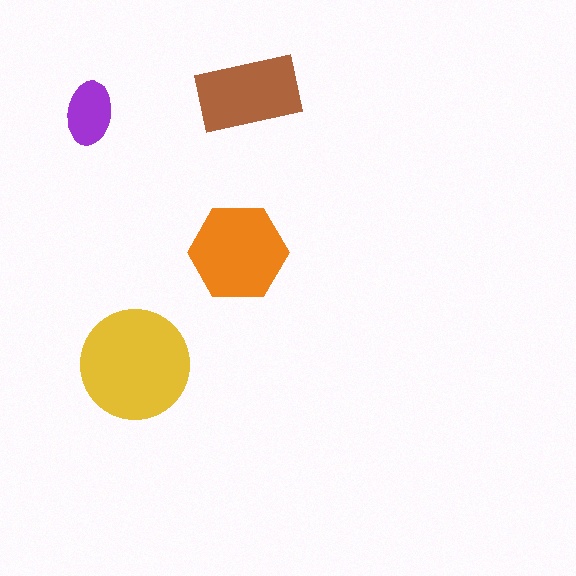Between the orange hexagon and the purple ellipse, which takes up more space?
The orange hexagon.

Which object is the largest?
The yellow circle.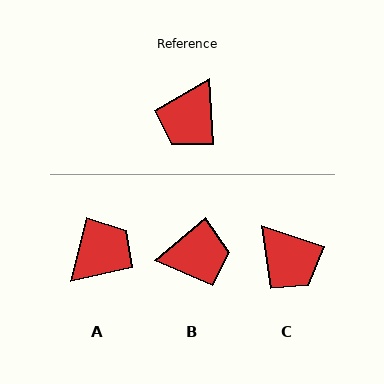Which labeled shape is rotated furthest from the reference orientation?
A, about 162 degrees away.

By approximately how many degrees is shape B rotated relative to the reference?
Approximately 126 degrees counter-clockwise.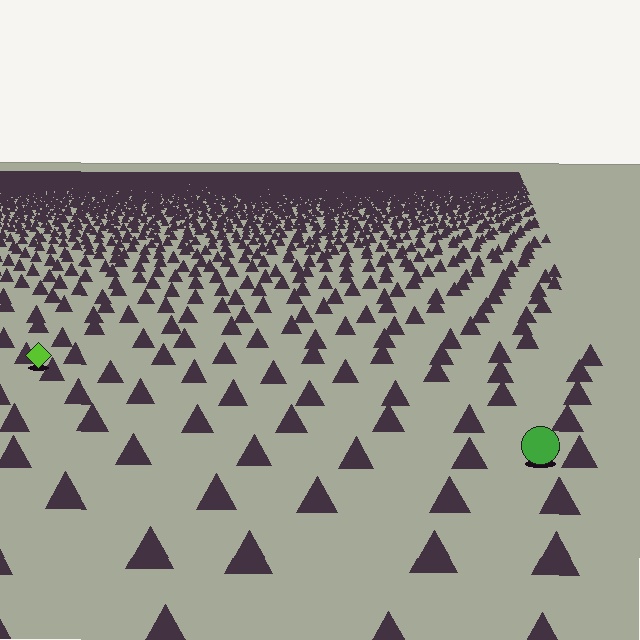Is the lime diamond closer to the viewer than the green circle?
No. The green circle is closer — you can tell from the texture gradient: the ground texture is coarser near it.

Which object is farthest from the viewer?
The lime diamond is farthest from the viewer. It appears smaller and the ground texture around it is denser.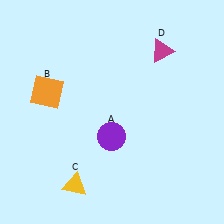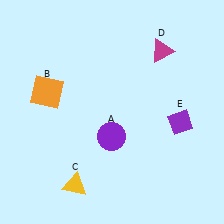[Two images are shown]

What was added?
A purple diamond (E) was added in Image 2.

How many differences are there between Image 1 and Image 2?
There is 1 difference between the two images.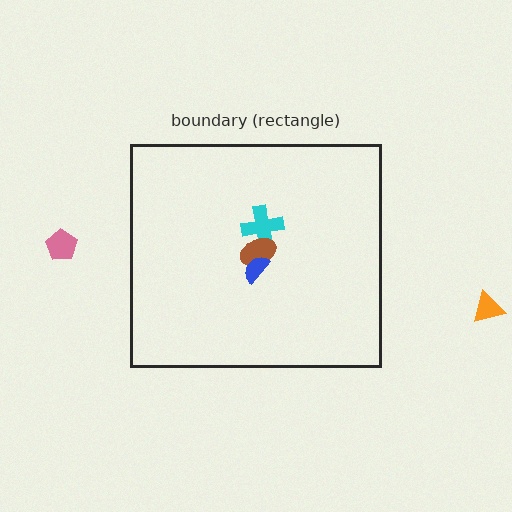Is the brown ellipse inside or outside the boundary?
Inside.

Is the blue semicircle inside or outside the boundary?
Inside.